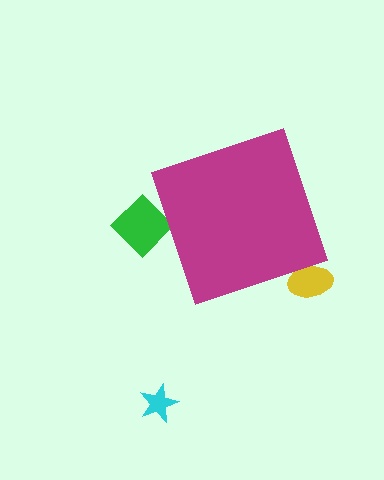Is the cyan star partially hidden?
No, the cyan star is fully visible.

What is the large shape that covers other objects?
A magenta diamond.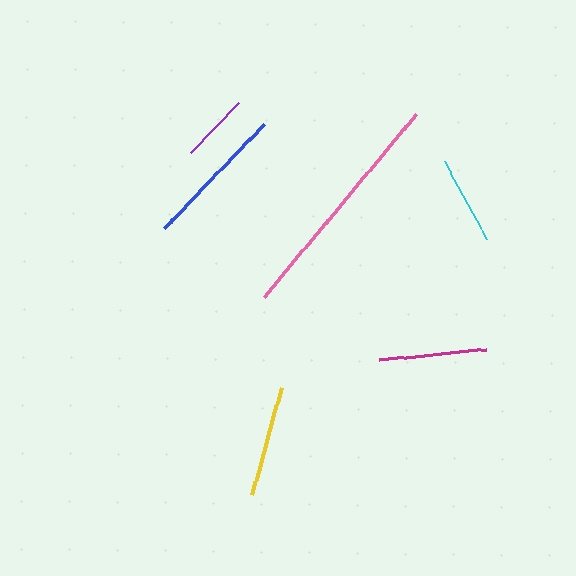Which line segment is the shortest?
The purple line is the shortest at approximately 68 pixels.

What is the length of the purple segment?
The purple segment is approximately 68 pixels long.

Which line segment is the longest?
The pink line is the longest at approximately 238 pixels.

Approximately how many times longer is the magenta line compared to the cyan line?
The magenta line is approximately 1.2 times the length of the cyan line.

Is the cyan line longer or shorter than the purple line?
The cyan line is longer than the purple line.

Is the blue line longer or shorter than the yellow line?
The blue line is longer than the yellow line.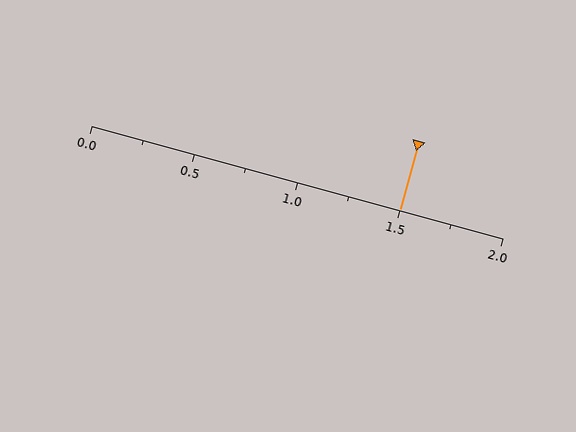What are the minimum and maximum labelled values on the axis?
The axis runs from 0.0 to 2.0.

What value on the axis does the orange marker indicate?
The marker indicates approximately 1.5.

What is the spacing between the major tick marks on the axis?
The major ticks are spaced 0.5 apart.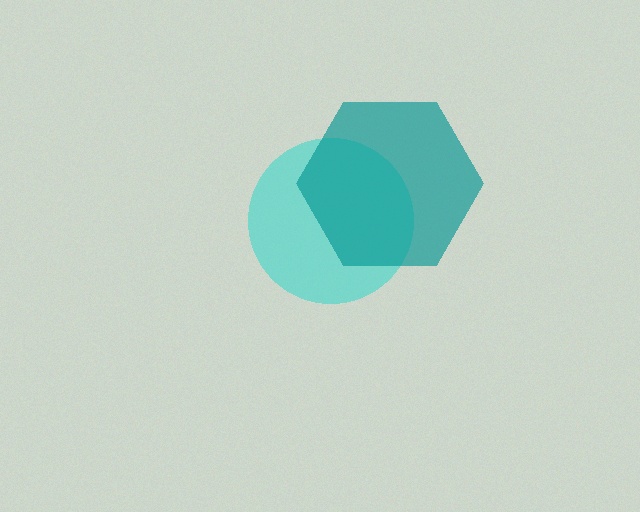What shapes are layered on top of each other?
The layered shapes are: a cyan circle, a teal hexagon.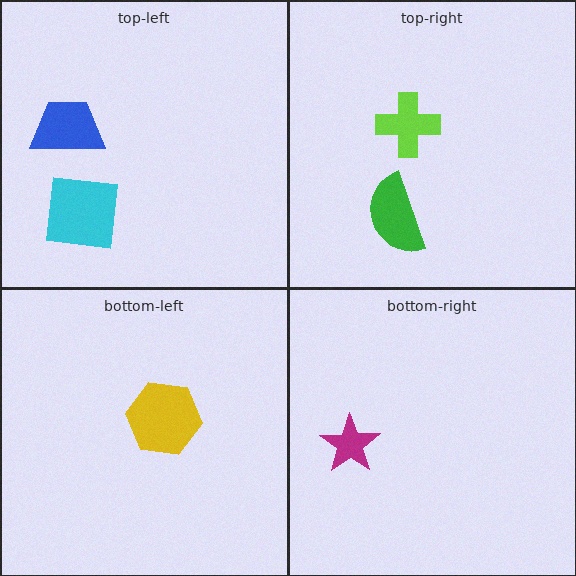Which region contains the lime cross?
The top-right region.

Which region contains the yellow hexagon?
The bottom-left region.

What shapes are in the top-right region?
The lime cross, the green semicircle.